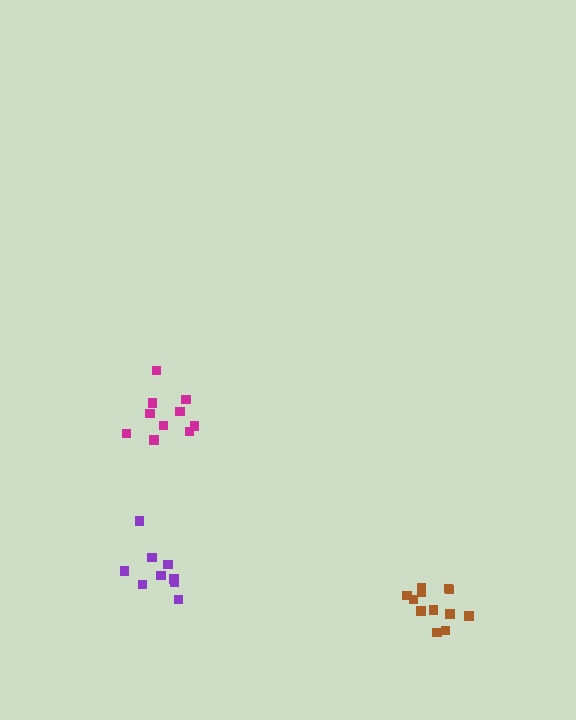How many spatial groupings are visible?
There are 3 spatial groupings.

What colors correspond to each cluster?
The clusters are colored: brown, magenta, purple.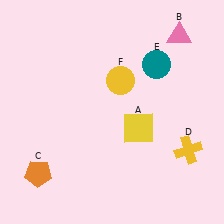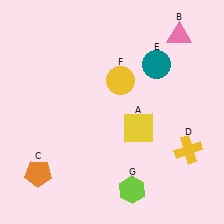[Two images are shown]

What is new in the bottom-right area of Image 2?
A lime hexagon (G) was added in the bottom-right area of Image 2.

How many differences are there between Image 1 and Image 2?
There is 1 difference between the two images.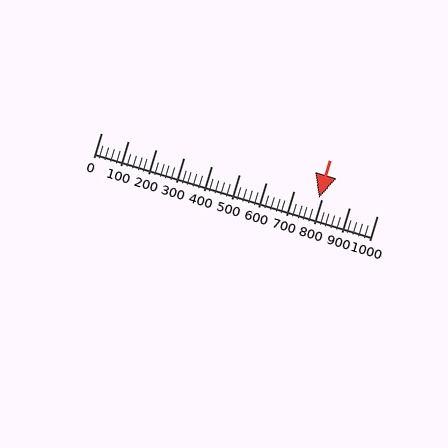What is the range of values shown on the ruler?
The ruler shows values from 0 to 1000.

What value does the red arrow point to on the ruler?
The red arrow points to approximately 788.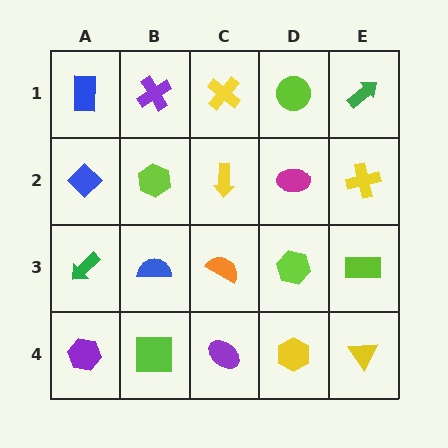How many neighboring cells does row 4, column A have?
2.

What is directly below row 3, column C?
A purple ellipse.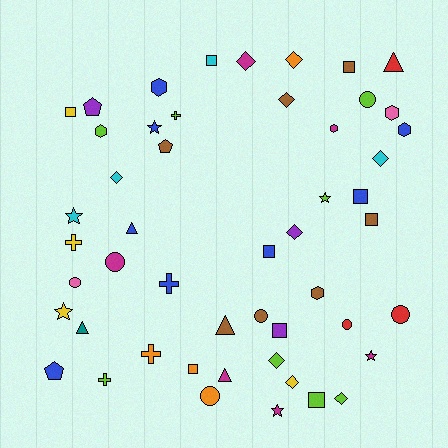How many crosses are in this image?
There are 5 crosses.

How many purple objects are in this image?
There are 3 purple objects.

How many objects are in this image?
There are 50 objects.